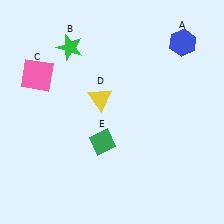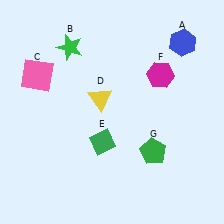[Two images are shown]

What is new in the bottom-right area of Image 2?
A green pentagon (G) was added in the bottom-right area of Image 2.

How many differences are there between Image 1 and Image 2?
There are 2 differences between the two images.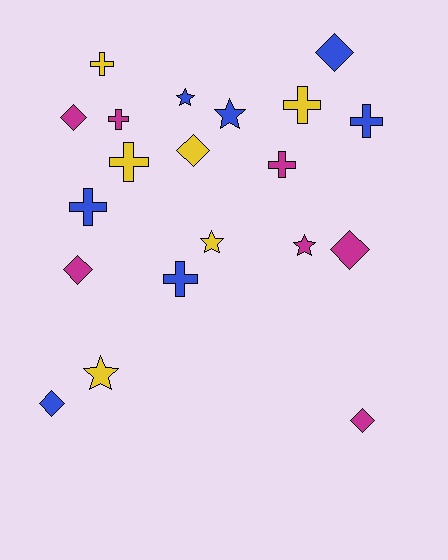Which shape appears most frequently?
Cross, with 8 objects.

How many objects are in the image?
There are 20 objects.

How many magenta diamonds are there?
There are 4 magenta diamonds.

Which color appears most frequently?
Magenta, with 7 objects.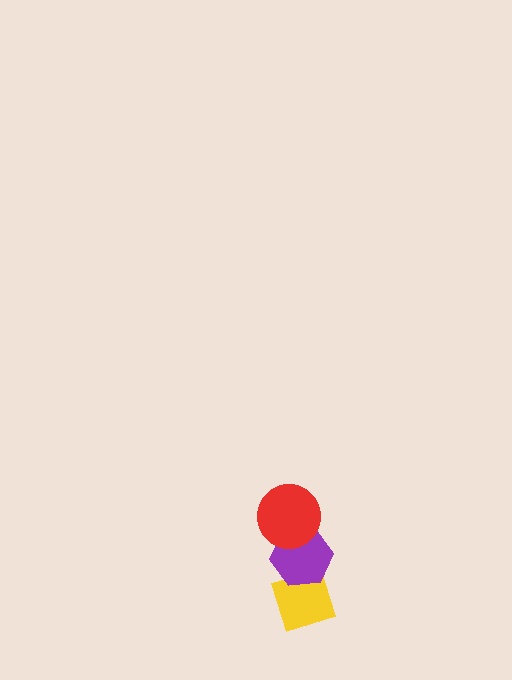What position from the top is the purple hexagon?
The purple hexagon is 2nd from the top.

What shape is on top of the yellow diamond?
The purple hexagon is on top of the yellow diamond.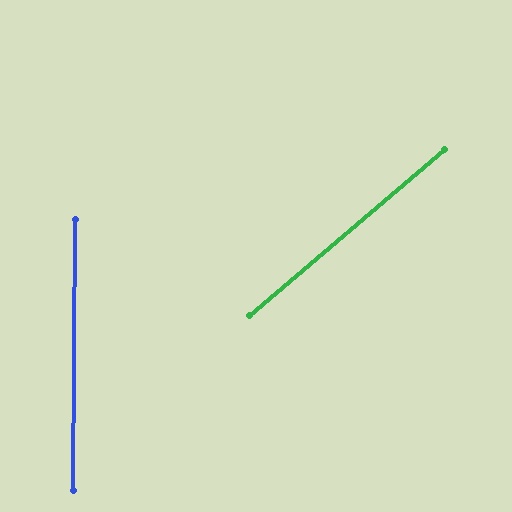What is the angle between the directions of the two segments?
Approximately 49 degrees.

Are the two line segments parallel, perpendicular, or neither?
Neither parallel nor perpendicular — they differ by about 49°.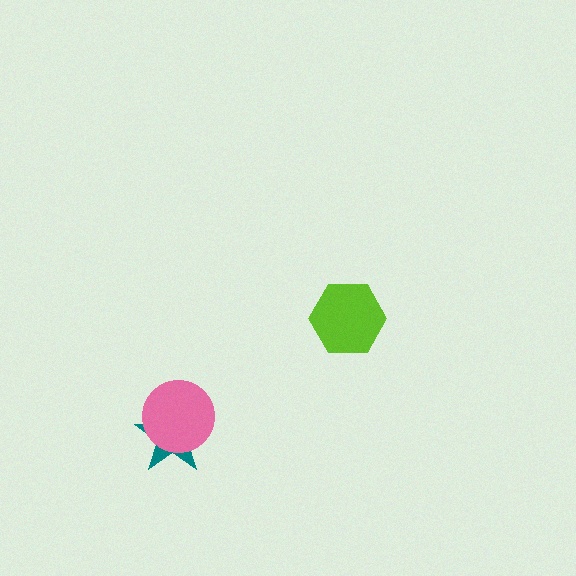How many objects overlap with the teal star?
1 object overlaps with the teal star.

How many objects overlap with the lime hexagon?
0 objects overlap with the lime hexagon.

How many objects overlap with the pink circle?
1 object overlaps with the pink circle.